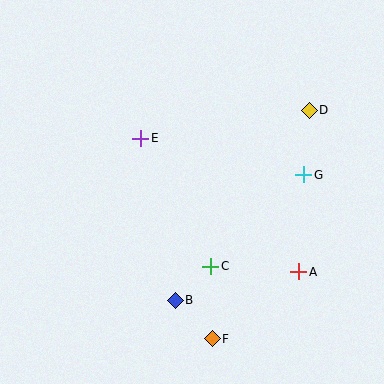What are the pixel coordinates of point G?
Point G is at (304, 175).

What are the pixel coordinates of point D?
Point D is at (309, 110).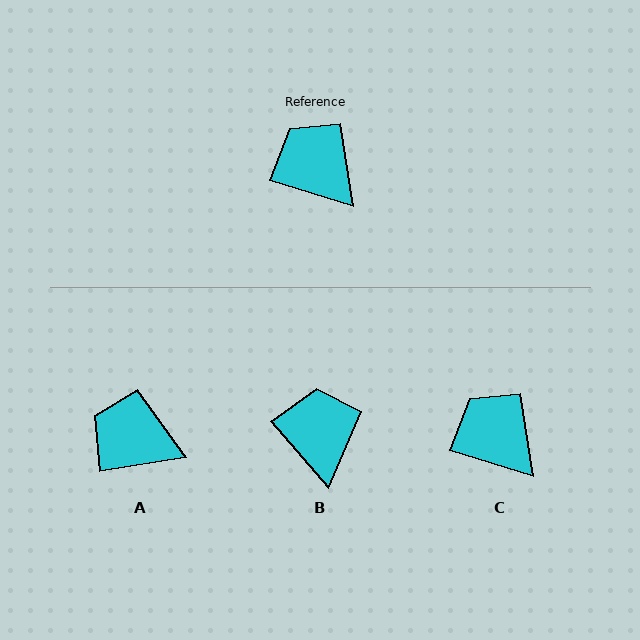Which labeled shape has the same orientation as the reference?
C.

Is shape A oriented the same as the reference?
No, it is off by about 26 degrees.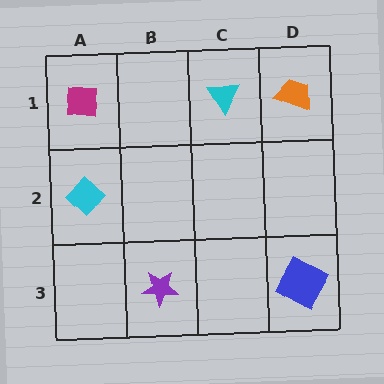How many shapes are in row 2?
1 shape.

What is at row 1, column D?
An orange trapezoid.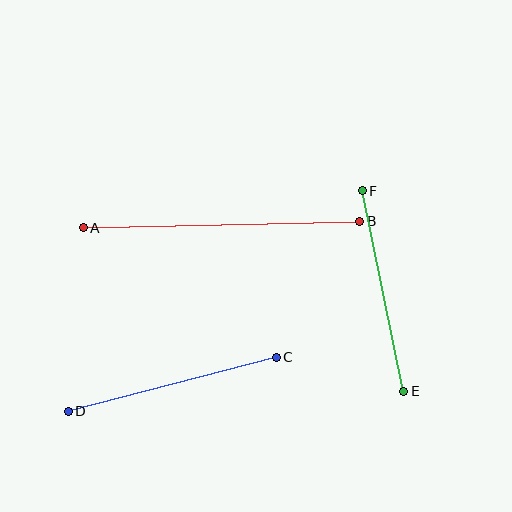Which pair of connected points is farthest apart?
Points A and B are farthest apart.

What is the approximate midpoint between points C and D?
The midpoint is at approximately (172, 384) pixels.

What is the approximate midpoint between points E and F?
The midpoint is at approximately (383, 291) pixels.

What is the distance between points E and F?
The distance is approximately 205 pixels.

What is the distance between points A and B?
The distance is approximately 276 pixels.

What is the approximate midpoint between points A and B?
The midpoint is at approximately (222, 225) pixels.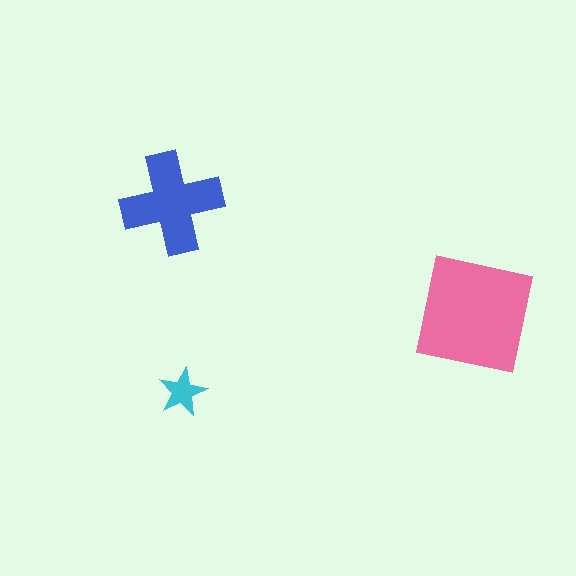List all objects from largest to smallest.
The pink square, the blue cross, the cyan star.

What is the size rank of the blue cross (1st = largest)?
2nd.